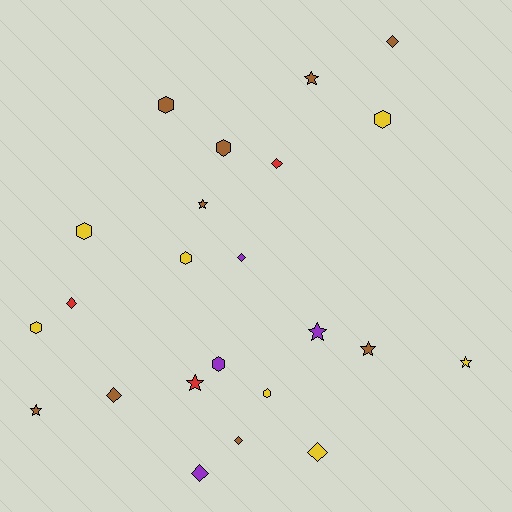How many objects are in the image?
There are 23 objects.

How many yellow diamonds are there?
There is 1 yellow diamond.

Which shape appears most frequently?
Diamond, with 8 objects.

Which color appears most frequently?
Brown, with 9 objects.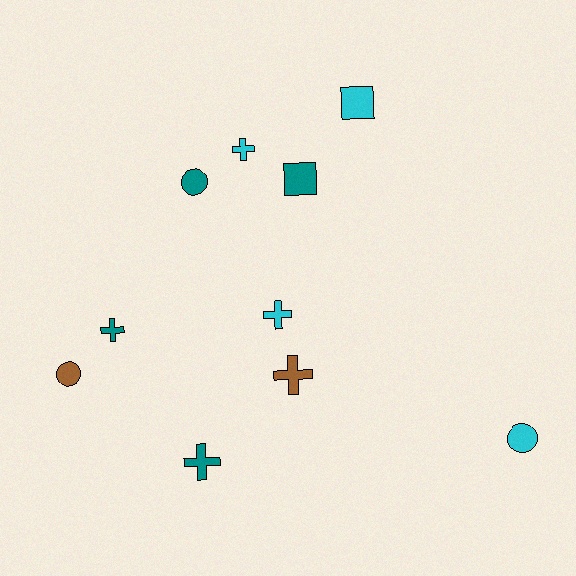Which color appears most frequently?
Cyan, with 4 objects.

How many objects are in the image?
There are 10 objects.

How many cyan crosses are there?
There are 2 cyan crosses.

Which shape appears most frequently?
Cross, with 5 objects.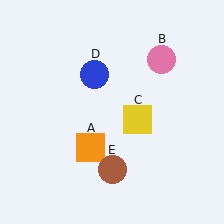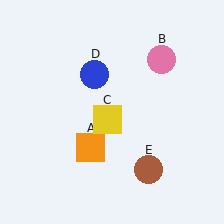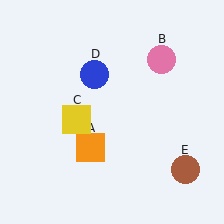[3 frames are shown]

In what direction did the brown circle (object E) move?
The brown circle (object E) moved right.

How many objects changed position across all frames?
2 objects changed position: yellow square (object C), brown circle (object E).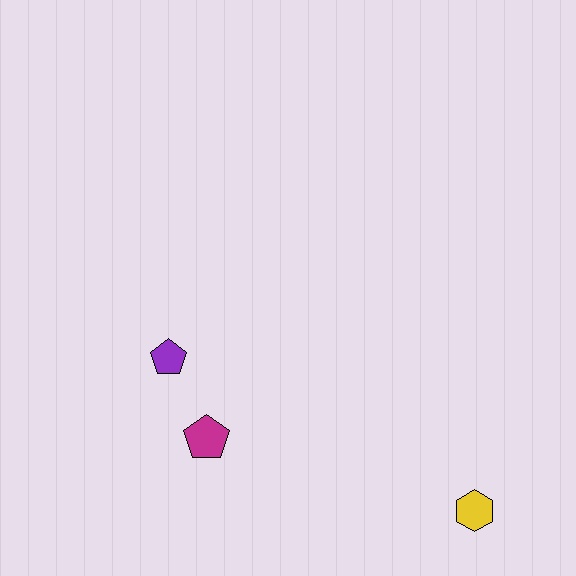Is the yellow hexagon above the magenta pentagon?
No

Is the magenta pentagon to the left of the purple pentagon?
No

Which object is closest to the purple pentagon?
The magenta pentagon is closest to the purple pentagon.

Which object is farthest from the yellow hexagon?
The purple pentagon is farthest from the yellow hexagon.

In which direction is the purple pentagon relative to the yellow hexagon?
The purple pentagon is to the left of the yellow hexagon.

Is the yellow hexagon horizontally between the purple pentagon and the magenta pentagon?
No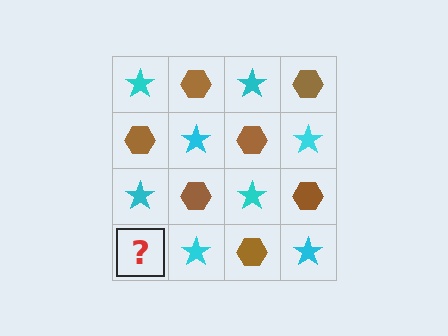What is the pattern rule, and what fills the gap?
The rule is that it alternates cyan star and brown hexagon in a checkerboard pattern. The gap should be filled with a brown hexagon.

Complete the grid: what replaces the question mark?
The question mark should be replaced with a brown hexagon.